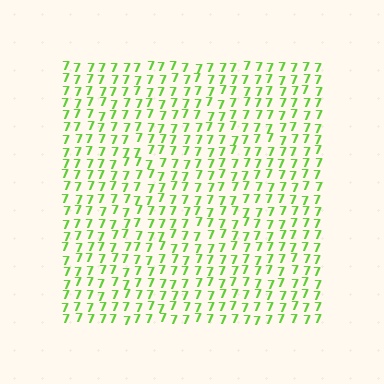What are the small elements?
The small elements are digit 7's.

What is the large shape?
The large shape is a square.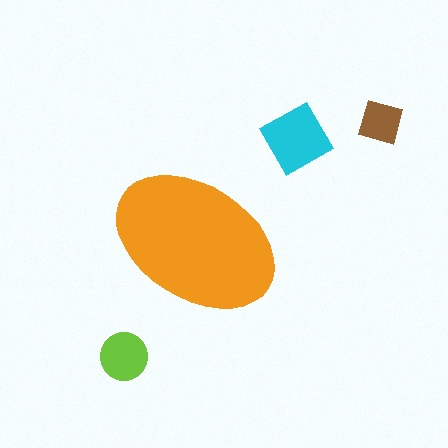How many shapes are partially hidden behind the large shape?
0 shapes are partially hidden.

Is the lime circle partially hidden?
No, the lime circle is fully visible.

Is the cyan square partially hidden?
No, the cyan square is fully visible.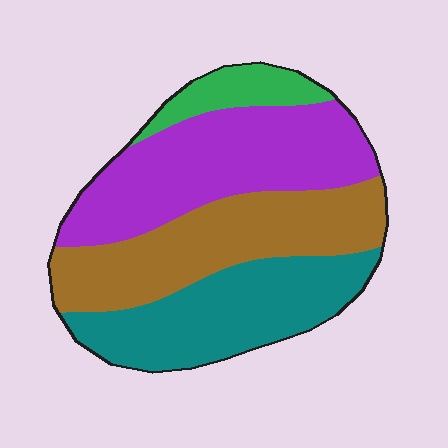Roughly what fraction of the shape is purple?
Purple takes up about one third (1/3) of the shape.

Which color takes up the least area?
Green, at roughly 10%.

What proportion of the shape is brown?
Brown takes up about one third (1/3) of the shape.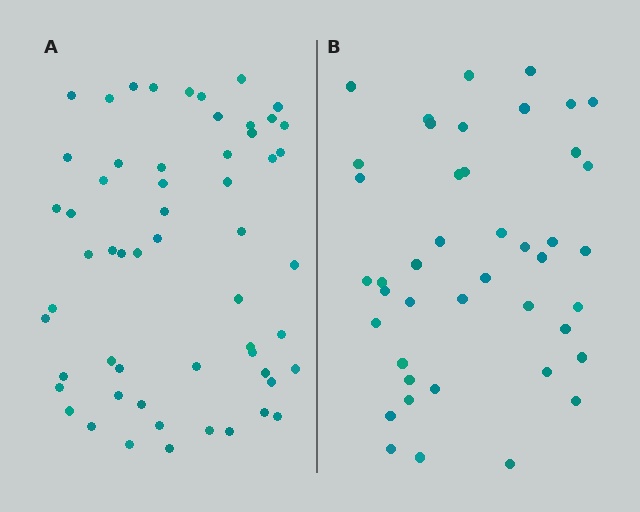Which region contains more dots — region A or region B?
Region A (the left region) has more dots.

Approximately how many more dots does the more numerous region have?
Region A has approximately 15 more dots than region B.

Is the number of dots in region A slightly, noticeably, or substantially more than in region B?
Region A has noticeably more, but not dramatically so. The ratio is roughly 1.3 to 1.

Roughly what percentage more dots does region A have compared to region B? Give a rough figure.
About 35% more.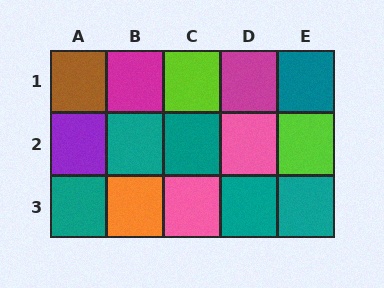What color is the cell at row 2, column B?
Teal.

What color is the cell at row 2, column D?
Pink.